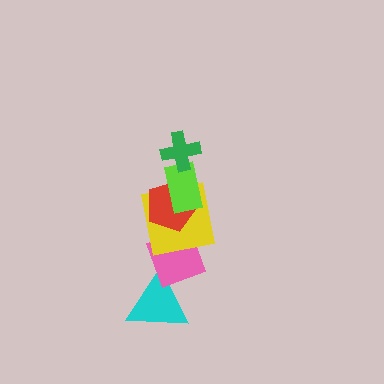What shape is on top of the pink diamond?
The yellow square is on top of the pink diamond.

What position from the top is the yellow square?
The yellow square is 4th from the top.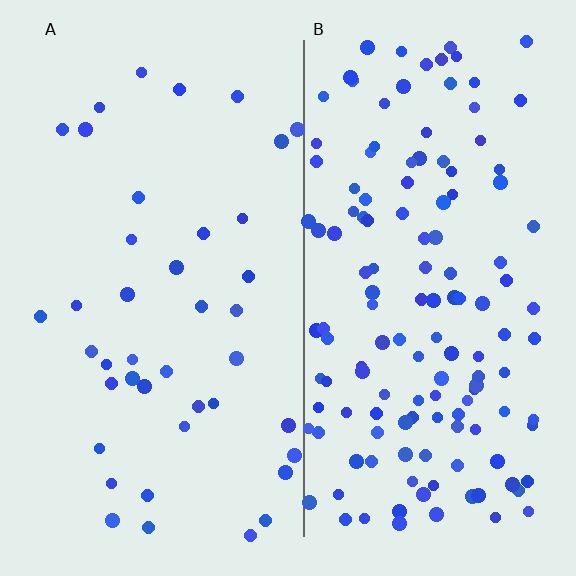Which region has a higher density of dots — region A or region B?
B (the right).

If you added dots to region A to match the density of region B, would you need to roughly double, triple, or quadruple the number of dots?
Approximately triple.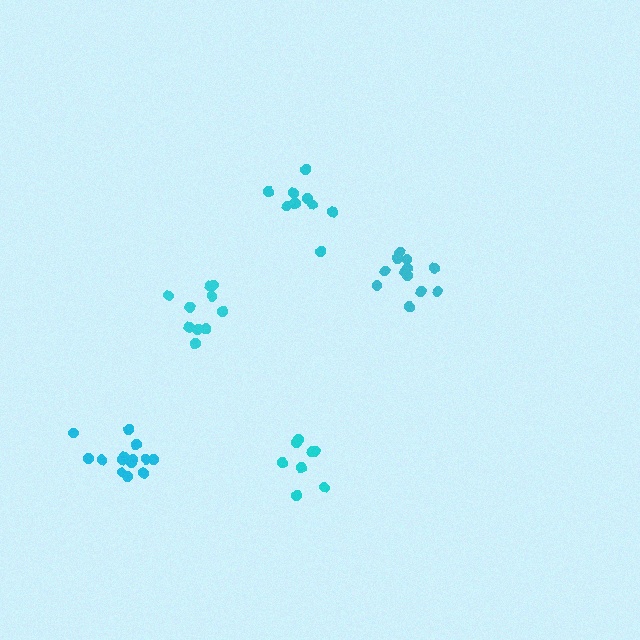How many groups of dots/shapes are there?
There are 5 groups.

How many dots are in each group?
Group 1: 12 dots, Group 2: 8 dots, Group 3: 10 dots, Group 4: 9 dots, Group 5: 14 dots (53 total).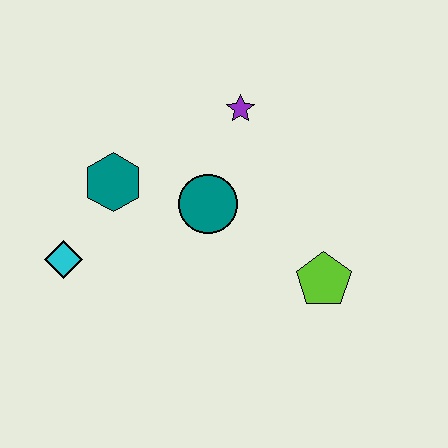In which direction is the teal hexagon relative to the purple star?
The teal hexagon is to the left of the purple star.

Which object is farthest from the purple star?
The cyan diamond is farthest from the purple star.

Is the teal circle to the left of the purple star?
Yes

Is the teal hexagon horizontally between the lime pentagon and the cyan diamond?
Yes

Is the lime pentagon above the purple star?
No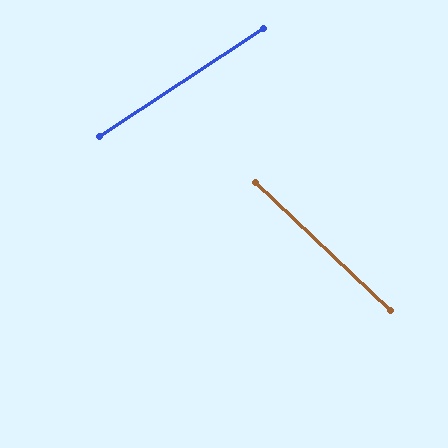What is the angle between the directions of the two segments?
Approximately 77 degrees.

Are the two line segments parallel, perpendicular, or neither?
Neither parallel nor perpendicular — they differ by about 77°.